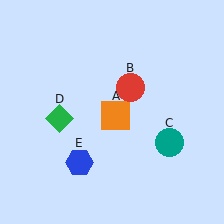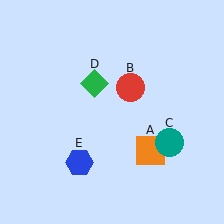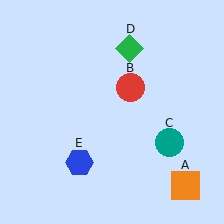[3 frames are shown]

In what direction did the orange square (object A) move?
The orange square (object A) moved down and to the right.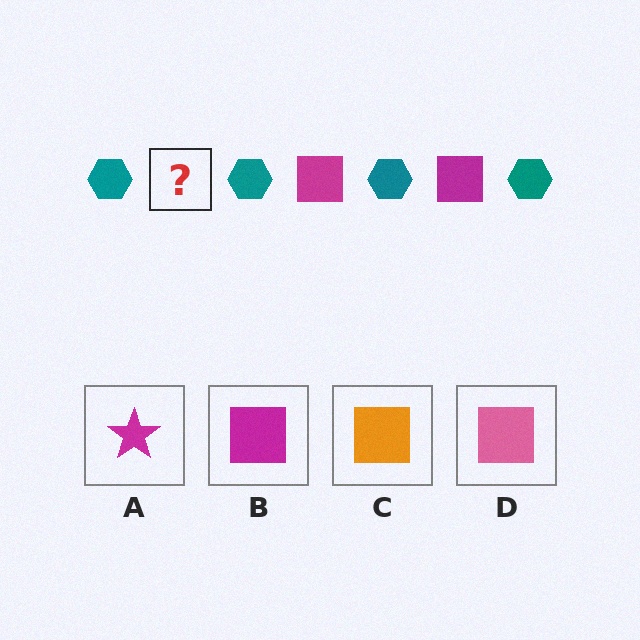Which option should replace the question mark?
Option B.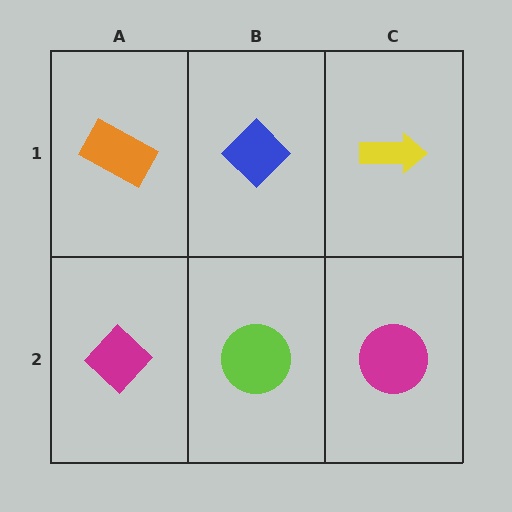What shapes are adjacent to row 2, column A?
An orange rectangle (row 1, column A), a lime circle (row 2, column B).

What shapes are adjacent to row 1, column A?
A magenta diamond (row 2, column A), a blue diamond (row 1, column B).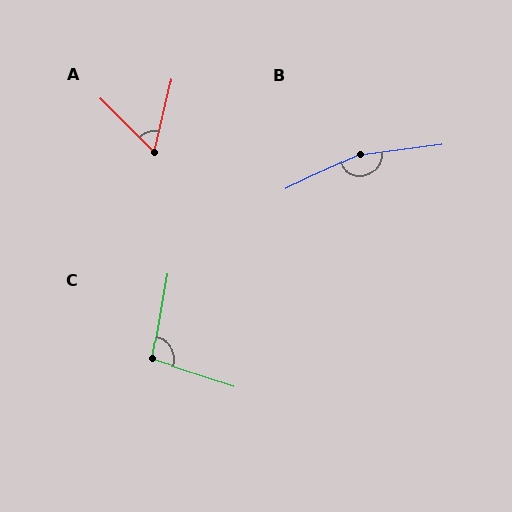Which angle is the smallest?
A, at approximately 58 degrees.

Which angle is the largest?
B, at approximately 162 degrees.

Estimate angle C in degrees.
Approximately 98 degrees.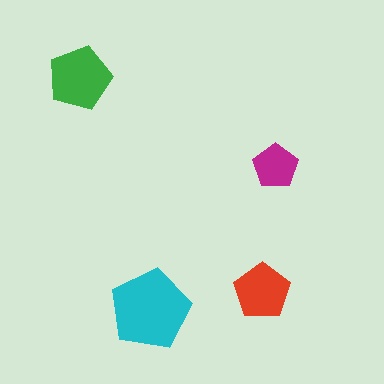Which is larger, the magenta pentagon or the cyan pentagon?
The cyan one.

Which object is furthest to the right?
The magenta pentagon is rightmost.